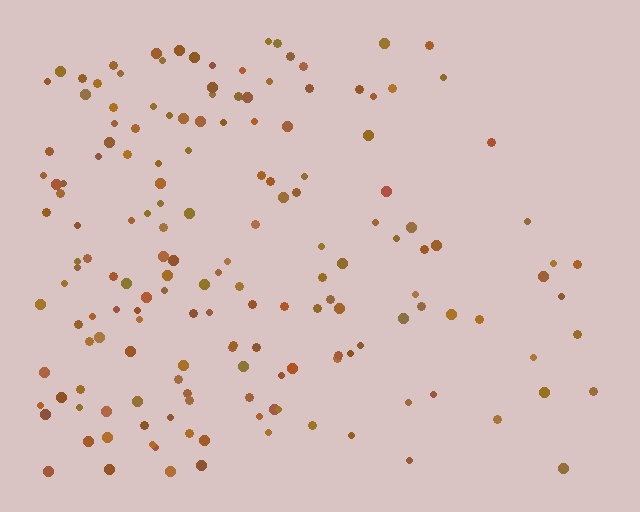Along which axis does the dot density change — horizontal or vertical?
Horizontal.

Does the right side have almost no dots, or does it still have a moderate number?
Still a moderate number, just noticeably fewer than the left.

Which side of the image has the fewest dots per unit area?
The right.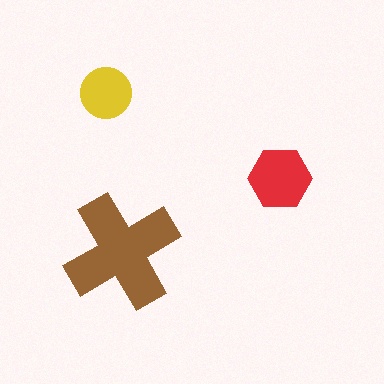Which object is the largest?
The brown cross.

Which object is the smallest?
The yellow circle.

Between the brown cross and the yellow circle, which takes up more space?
The brown cross.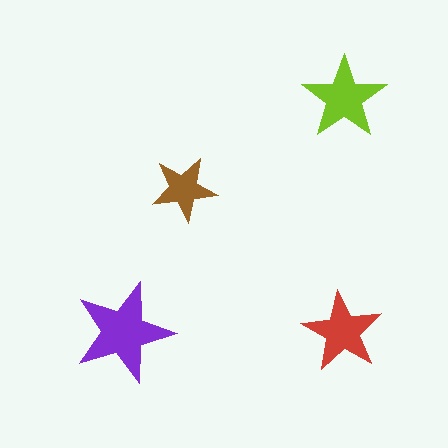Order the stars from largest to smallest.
the purple one, the lime one, the red one, the brown one.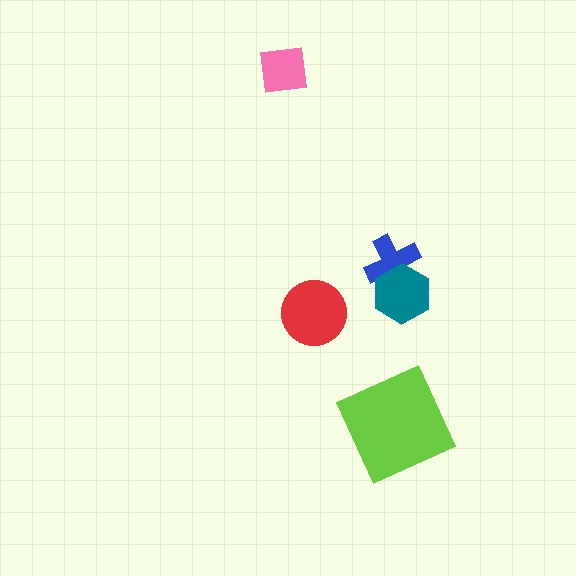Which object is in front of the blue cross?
The teal hexagon is in front of the blue cross.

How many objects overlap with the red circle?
0 objects overlap with the red circle.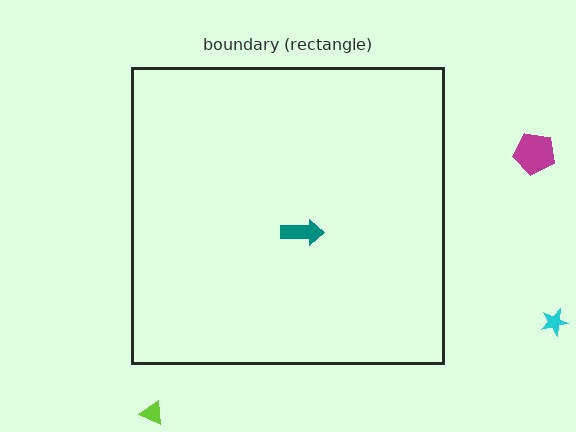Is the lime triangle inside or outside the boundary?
Outside.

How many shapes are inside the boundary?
1 inside, 3 outside.